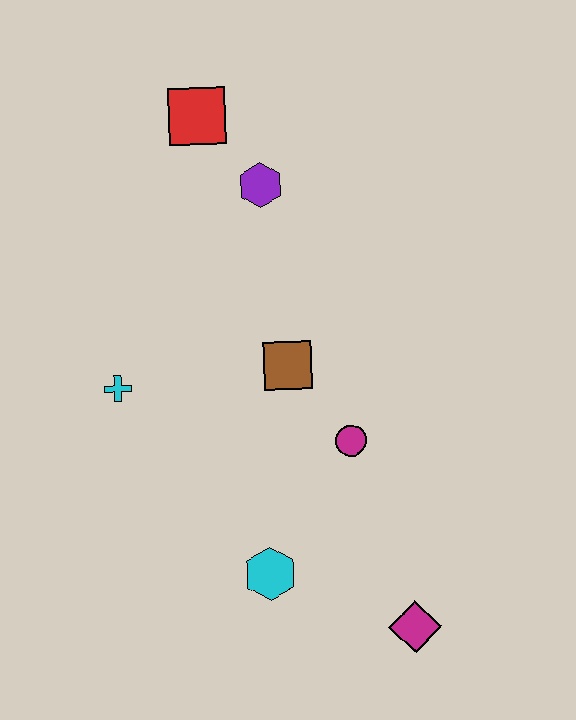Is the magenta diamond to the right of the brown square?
Yes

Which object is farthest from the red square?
The magenta diamond is farthest from the red square.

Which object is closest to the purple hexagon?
The red square is closest to the purple hexagon.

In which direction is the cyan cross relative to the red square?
The cyan cross is below the red square.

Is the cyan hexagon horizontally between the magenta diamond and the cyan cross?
Yes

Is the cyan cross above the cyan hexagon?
Yes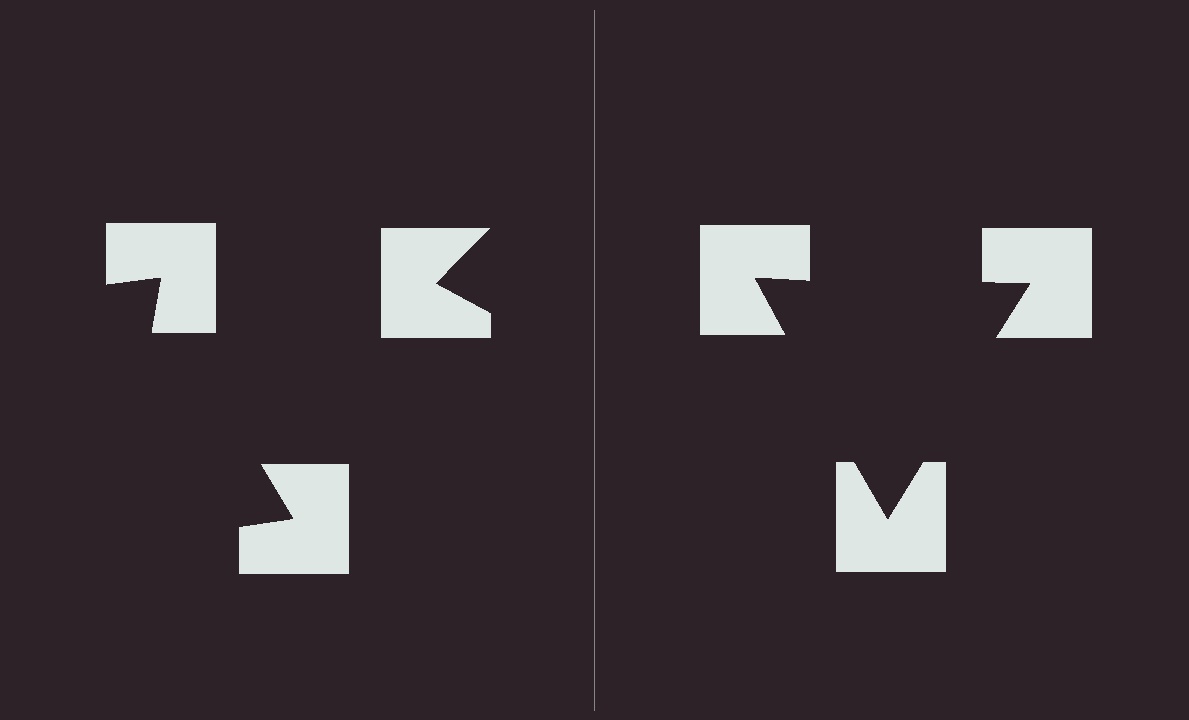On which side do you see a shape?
An illusory triangle appears on the right side. On the left side the wedge cuts are rotated, so no coherent shape forms.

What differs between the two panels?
The notched squares are positioned identically on both sides; only the wedge orientations differ. On the right they align to a triangle; on the left they are misaligned.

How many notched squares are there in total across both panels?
6 — 3 on each side.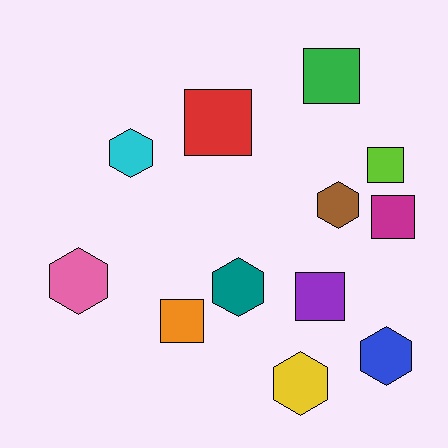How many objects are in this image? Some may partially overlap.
There are 12 objects.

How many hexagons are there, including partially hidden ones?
There are 6 hexagons.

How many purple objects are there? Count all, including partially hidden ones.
There is 1 purple object.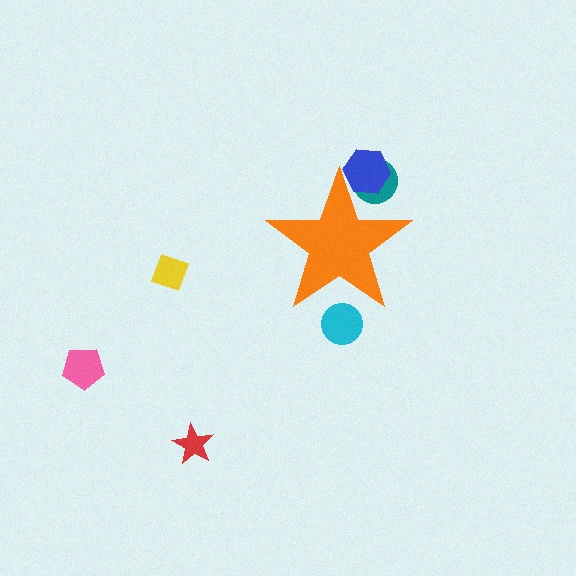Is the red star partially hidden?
No, the red star is fully visible.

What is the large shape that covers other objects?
An orange star.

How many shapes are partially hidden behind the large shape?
3 shapes are partially hidden.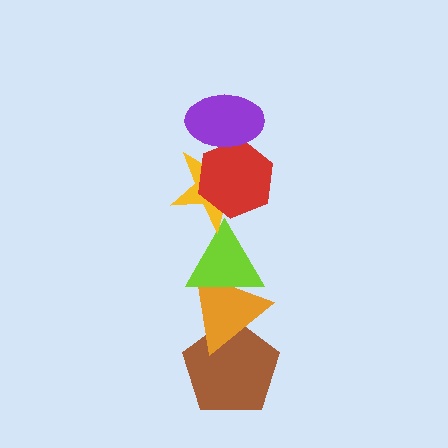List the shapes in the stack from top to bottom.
From top to bottom: the purple ellipse, the red hexagon, the yellow star, the lime triangle, the orange triangle, the brown pentagon.